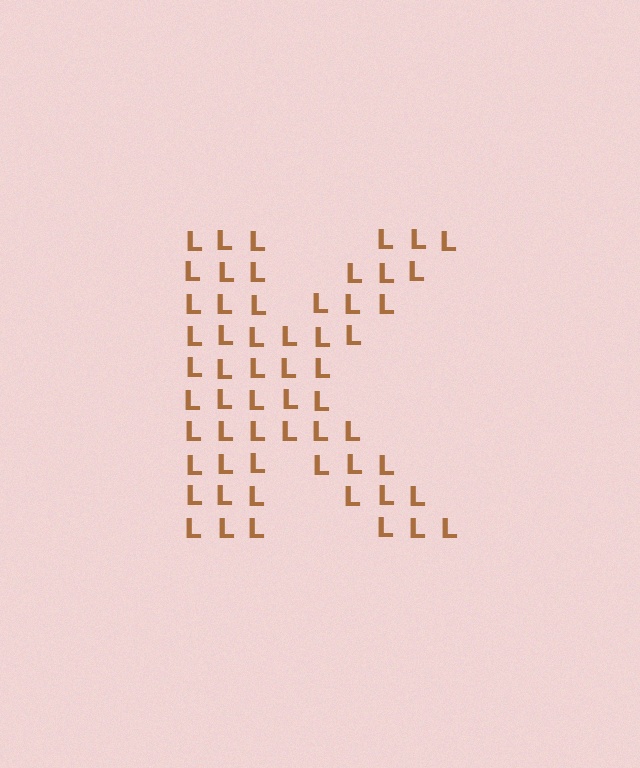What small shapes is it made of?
It is made of small letter L's.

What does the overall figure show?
The overall figure shows the letter K.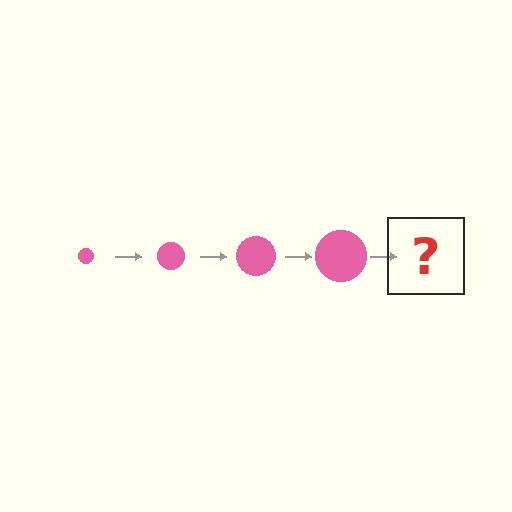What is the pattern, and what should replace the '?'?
The pattern is that the circle gets progressively larger each step. The '?' should be a pink circle, larger than the previous one.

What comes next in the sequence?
The next element should be a pink circle, larger than the previous one.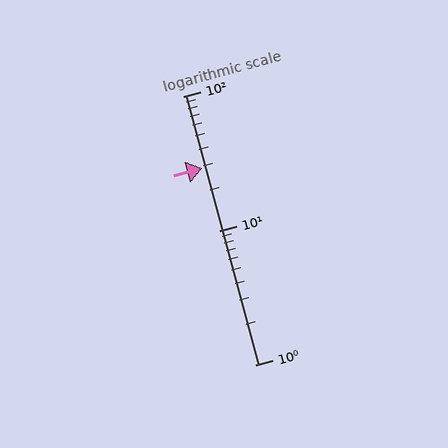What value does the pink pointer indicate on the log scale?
The pointer indicates approximately 29.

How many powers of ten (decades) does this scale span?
The scale spans 2 decades, from 1 to 100.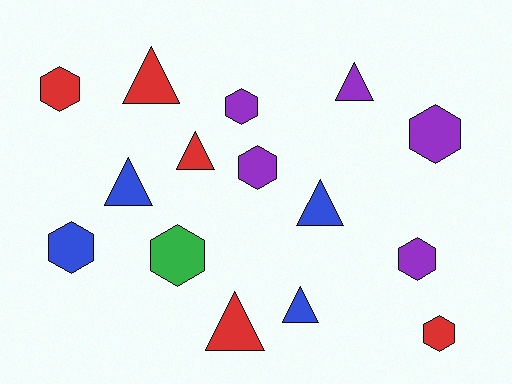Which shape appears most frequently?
Hexagon, with 8 objects.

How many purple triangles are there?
There is 1 purple triangle.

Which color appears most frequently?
Purple, with 5 objects.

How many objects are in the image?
There are 15 objects.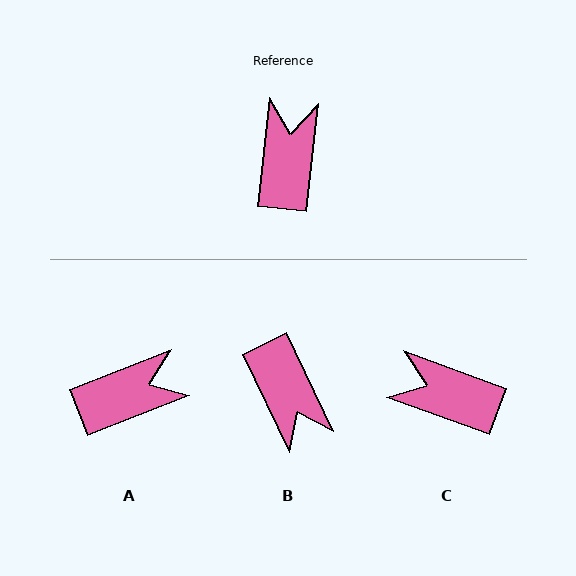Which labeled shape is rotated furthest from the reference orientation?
B, about 148 degrees away.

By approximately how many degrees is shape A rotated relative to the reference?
Approximately 62 degrees clockwise.